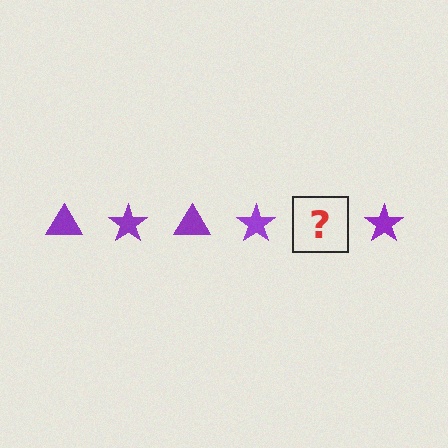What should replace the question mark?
The question mark should be replaced with a purple triangle.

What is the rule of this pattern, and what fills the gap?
The rule is that the pattern cycles through triangle, star shapes in purple. The gap should be filled with a purple triangle.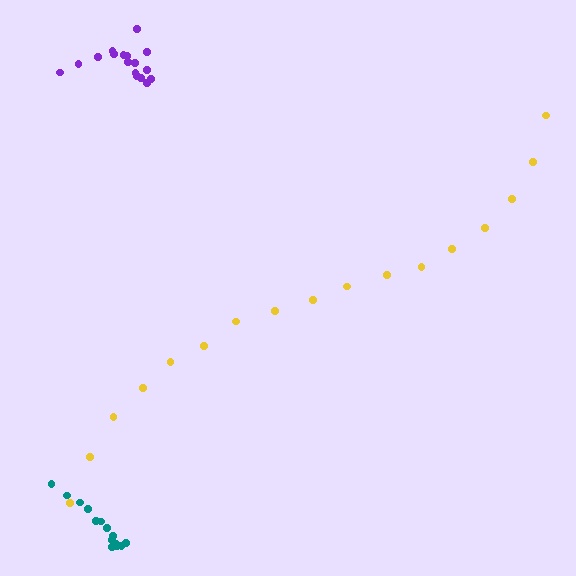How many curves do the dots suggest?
There are 3 distinct paths.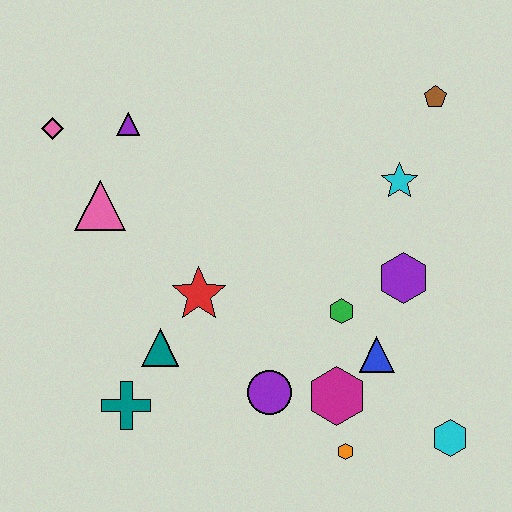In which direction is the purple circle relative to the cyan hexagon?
The purple circle is to the left of the cyan hexagon.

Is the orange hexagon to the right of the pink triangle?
Yes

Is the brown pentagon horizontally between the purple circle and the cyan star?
No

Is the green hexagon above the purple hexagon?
No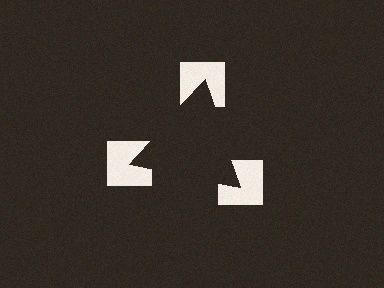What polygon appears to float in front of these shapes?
An illusory triangle — its edges are inferred from the aligned wedge cuts in the notched squares, not physically drawn.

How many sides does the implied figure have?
3 sides.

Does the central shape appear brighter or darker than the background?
It typically appears slightly darker than the background, even though no actual brightness change is drawn.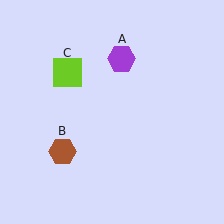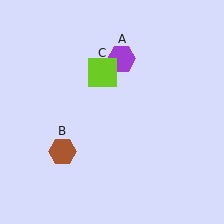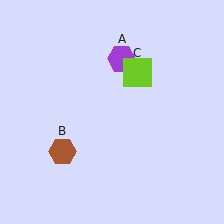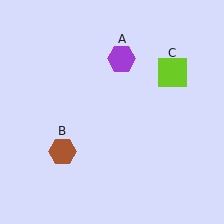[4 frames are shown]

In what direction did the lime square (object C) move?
The lime square (object C) moved right.